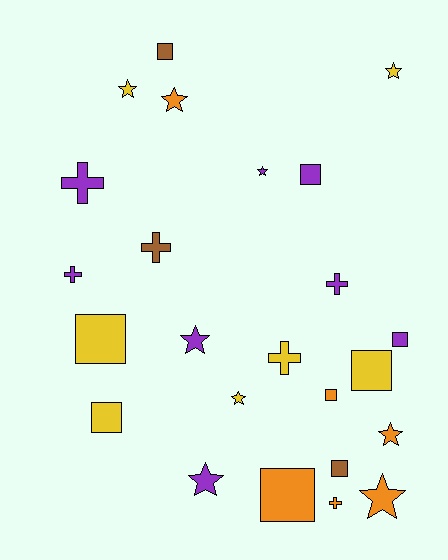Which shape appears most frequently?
Square, with 9 objects.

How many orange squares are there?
There are 2 orange squares.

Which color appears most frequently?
Purple, with 8 objects.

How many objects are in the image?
There are 24 objects.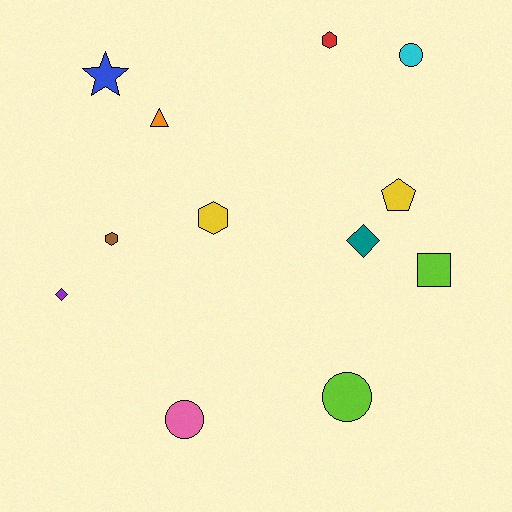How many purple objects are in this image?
There is 1 purple object.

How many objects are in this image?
There are 12 objects.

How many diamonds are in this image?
There are 2 diamonds.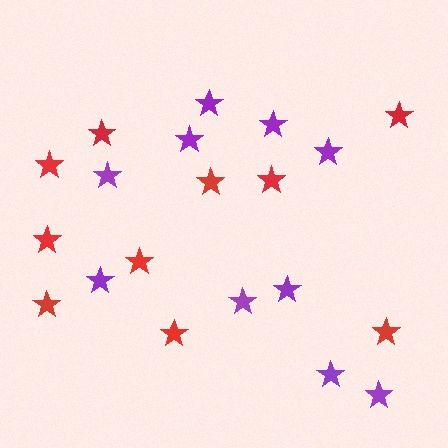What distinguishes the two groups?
There are 2 groups: one group of red stars (10) and one group of purple stars (10).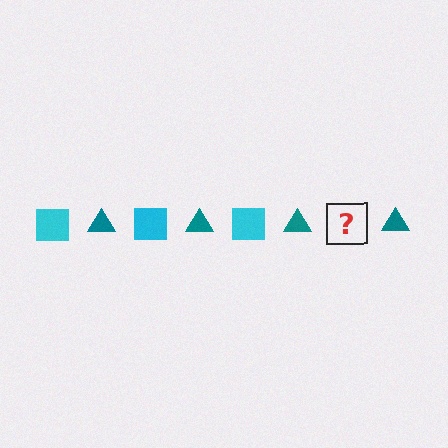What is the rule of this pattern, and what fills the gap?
The rule is that the pattern alternates between cyan square and teal triangle. The gap should be filled with a cyan square.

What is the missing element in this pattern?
The missing element is a cyan square.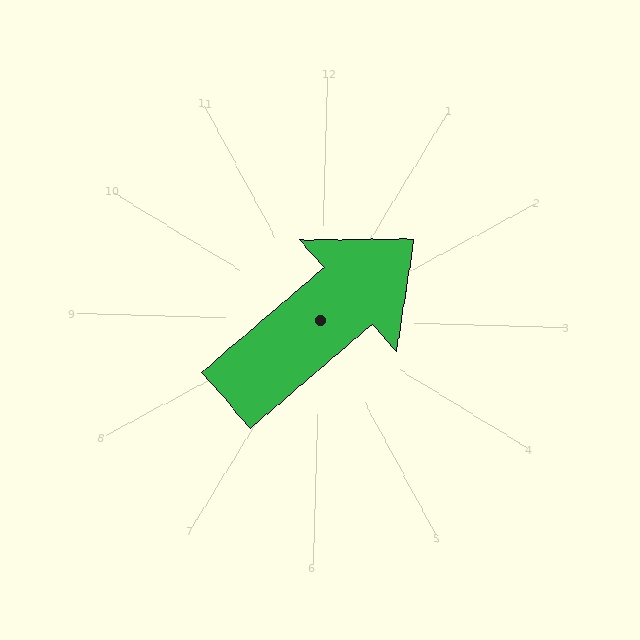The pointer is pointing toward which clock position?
Roughly 2 o'clock.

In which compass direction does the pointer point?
Northeast.